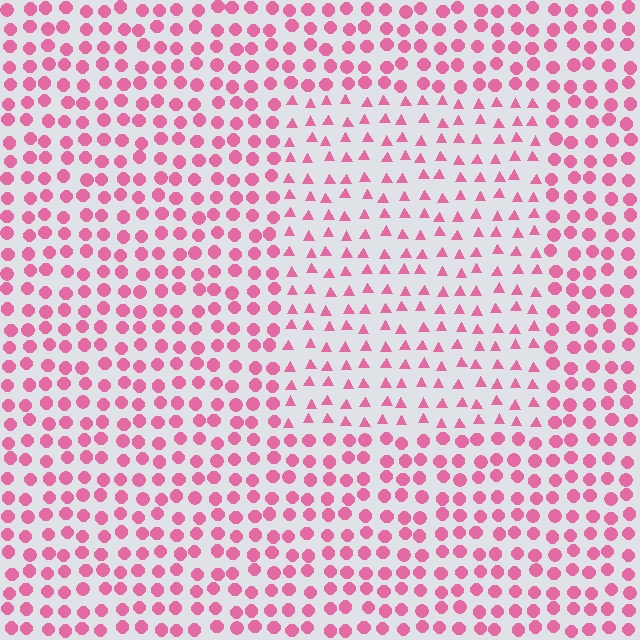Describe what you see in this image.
The image is filled with small pink elements arranged in a uniform grid. A rectangle-shaped region contains triangles, while the surrounding area contains circles. The boundary is defined purely by the change in element shape.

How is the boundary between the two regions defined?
The boundary is defined by a change in element shape: triangles inside vs. circles outside. All elements share the same color and spacing.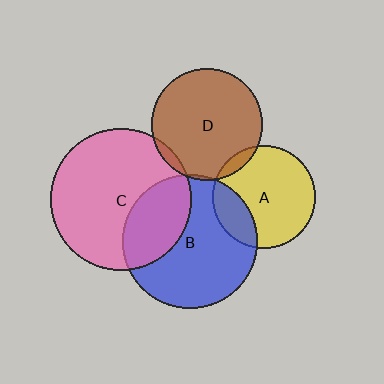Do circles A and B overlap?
Yes.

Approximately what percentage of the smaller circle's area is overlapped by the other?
Approximately 20%.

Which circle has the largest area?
Circle C (pink).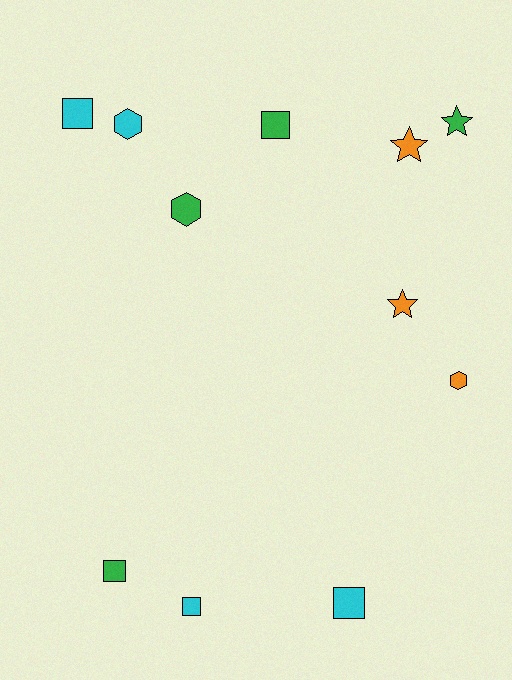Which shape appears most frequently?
Square, with 5 objects.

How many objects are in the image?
There are 11 objects.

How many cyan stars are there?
There are no cyan stars.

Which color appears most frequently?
Cyan, with 4 objects.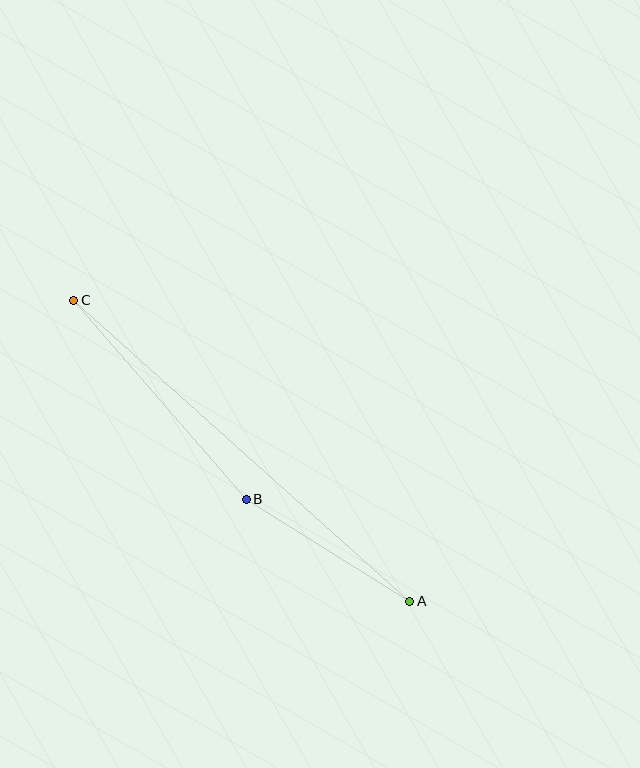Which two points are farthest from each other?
Points A and C are farthest from each other.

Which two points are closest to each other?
Points A and B are closest to each other.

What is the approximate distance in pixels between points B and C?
The distance between B and C is approximately 263 pixels.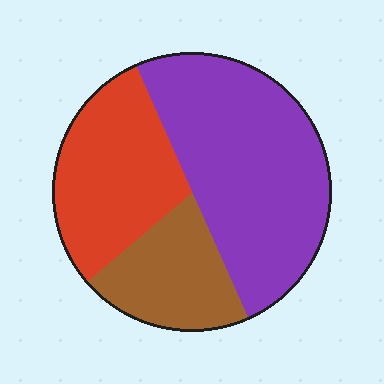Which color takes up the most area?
Purple, at roughly 50%.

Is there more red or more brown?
Red.